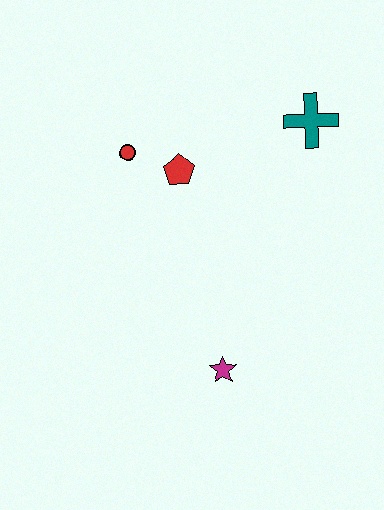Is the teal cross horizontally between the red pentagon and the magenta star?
No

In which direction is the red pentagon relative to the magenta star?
The red pentagon is above the magenta star.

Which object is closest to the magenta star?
The red pentagon is closest to the magenta star.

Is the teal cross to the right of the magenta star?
Yes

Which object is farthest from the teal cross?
The magenta star is farthest from the teal cross.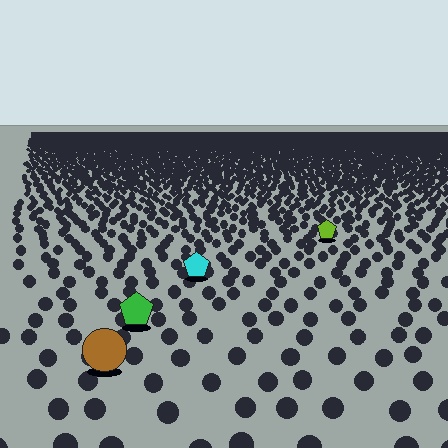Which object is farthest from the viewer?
The lime pentagon is farthest from the viewer. It appears smaller and the ground texture around it is denser.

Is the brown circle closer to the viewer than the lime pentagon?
Yes. The brown circle is closer — you can tell from the texture gradient: the ground texture is coarser near it.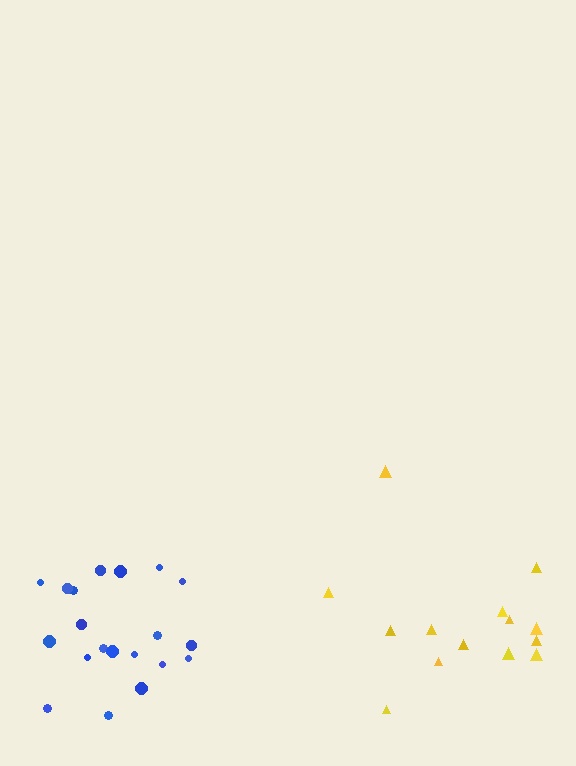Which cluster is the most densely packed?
Blue.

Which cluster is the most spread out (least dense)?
Yellow.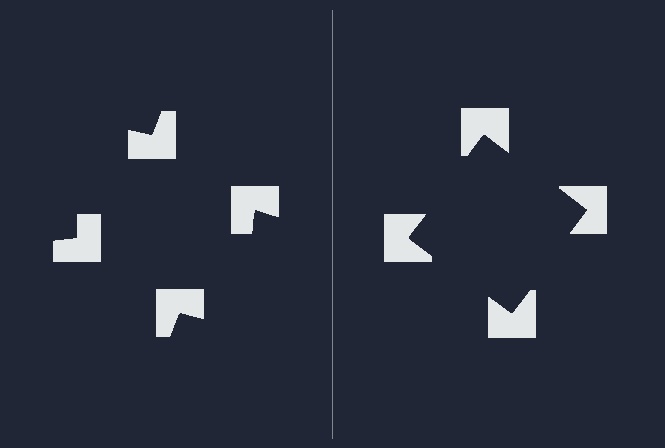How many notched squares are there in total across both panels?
8 — 4 on each side.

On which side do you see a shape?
An illusory square appears on the right side. On the left side the wedge cuts are rotated, so no coherent shape forms.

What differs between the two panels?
The notched squares are positioned identically on both sides; only the wedge orientations differ. On the right they align to a square; on the left they are misaligned.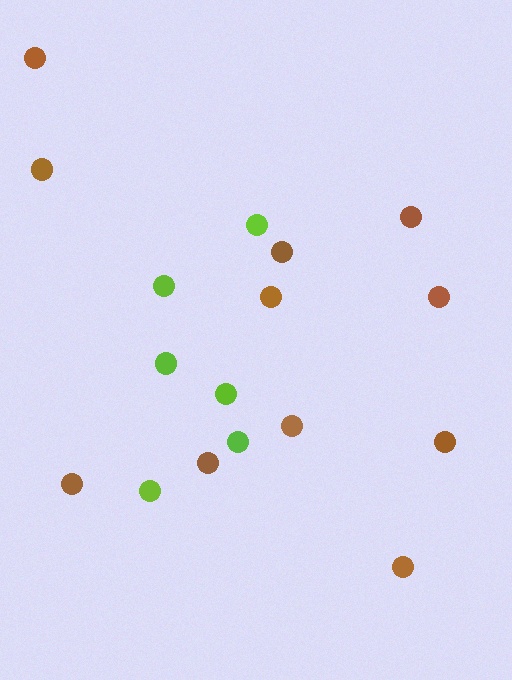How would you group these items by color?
There are 2 groups: one group of brown circles (11) and one group of lime circles (6).